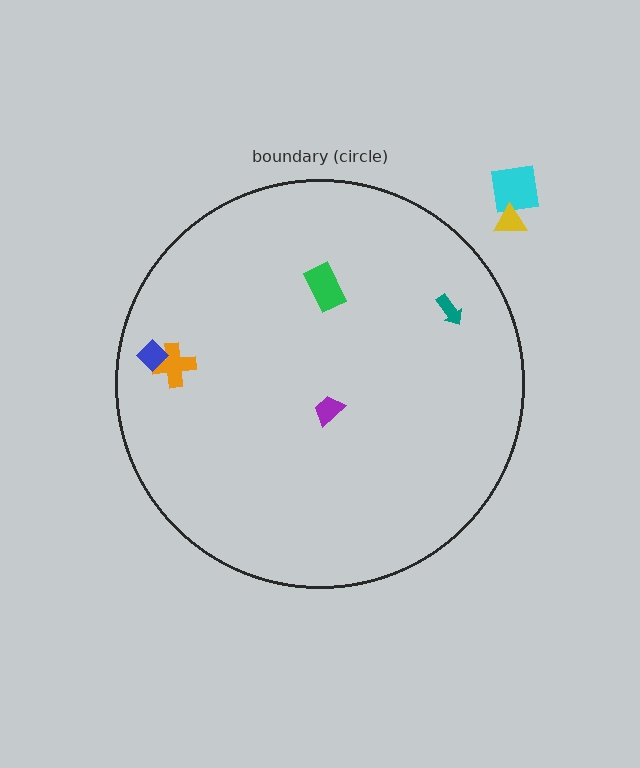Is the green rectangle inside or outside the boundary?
Inside.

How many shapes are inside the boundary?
5 inside, 2 outside.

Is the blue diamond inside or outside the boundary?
Inside.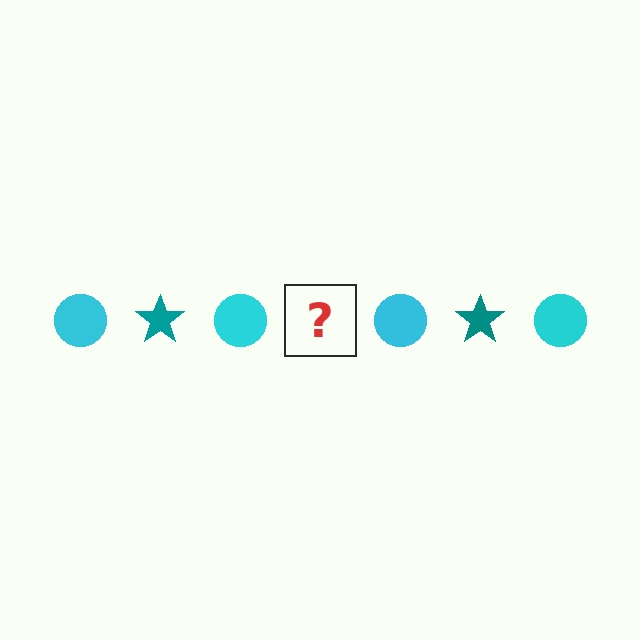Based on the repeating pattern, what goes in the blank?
The blank should be a teal star.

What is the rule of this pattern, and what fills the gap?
The rule is that the pattern alternates between cyan circle and teal star. The gap should be filled with a teal star.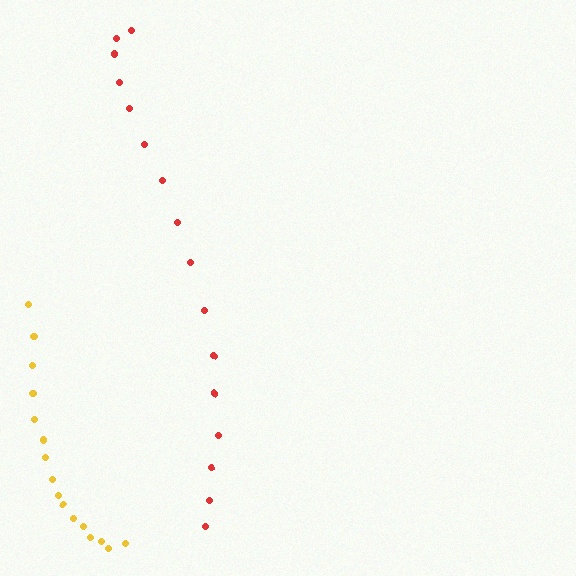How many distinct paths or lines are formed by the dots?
There are 2 distinct paths.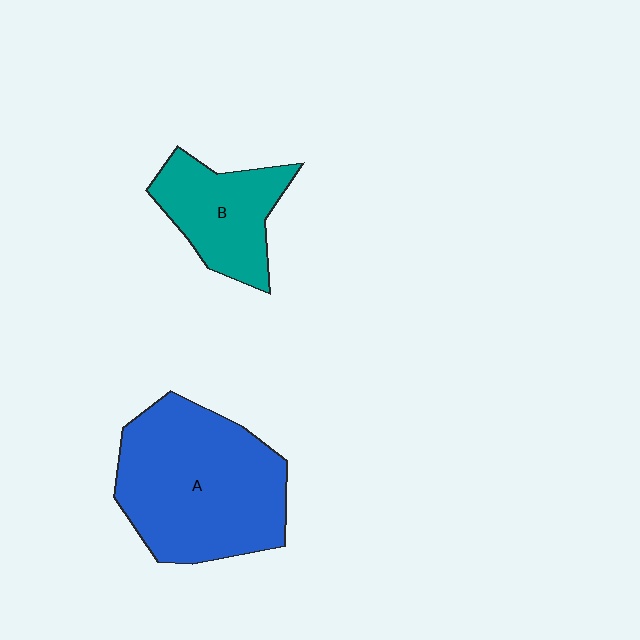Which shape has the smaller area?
Shape B (teal).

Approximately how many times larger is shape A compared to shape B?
Approximately 1.9 times.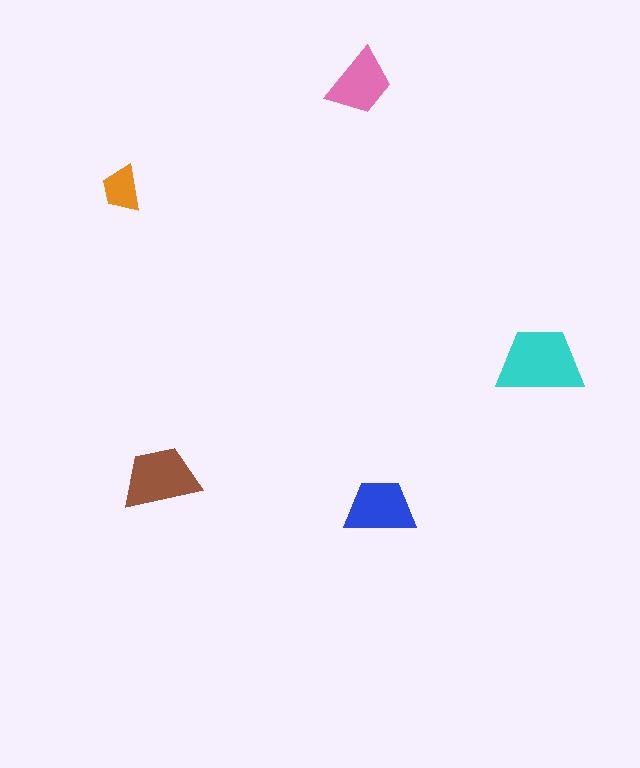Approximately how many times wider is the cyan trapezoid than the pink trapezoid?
About 1.5 times wider.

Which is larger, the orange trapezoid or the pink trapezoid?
The pink one.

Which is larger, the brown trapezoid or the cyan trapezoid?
The cyan one.